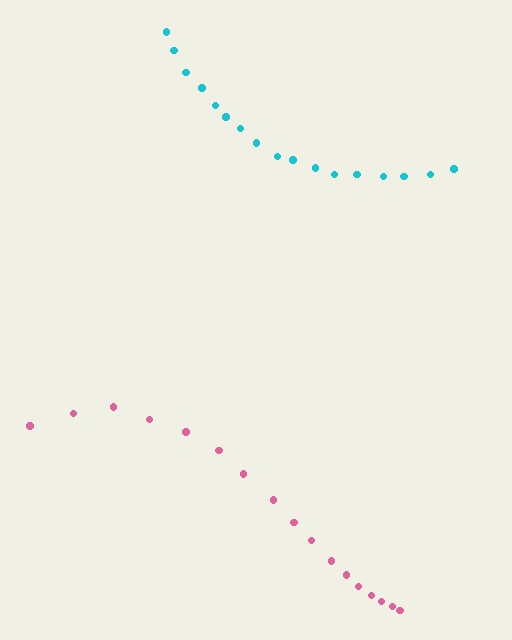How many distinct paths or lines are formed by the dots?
There are 2 distinct paths.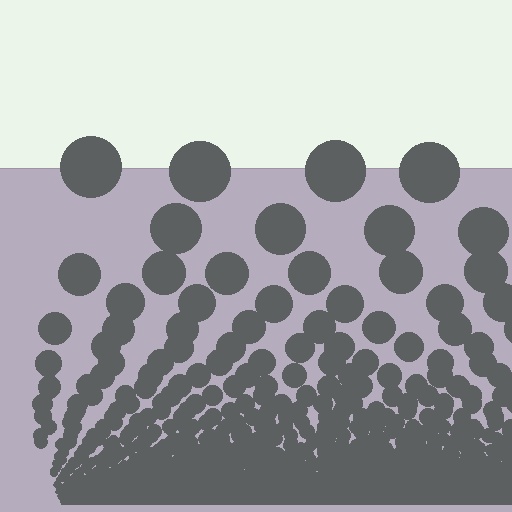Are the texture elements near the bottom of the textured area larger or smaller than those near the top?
Smaller. The gradient is inverted — elements near the bottom are smaller and denser.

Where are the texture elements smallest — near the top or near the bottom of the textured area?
Near the bottom.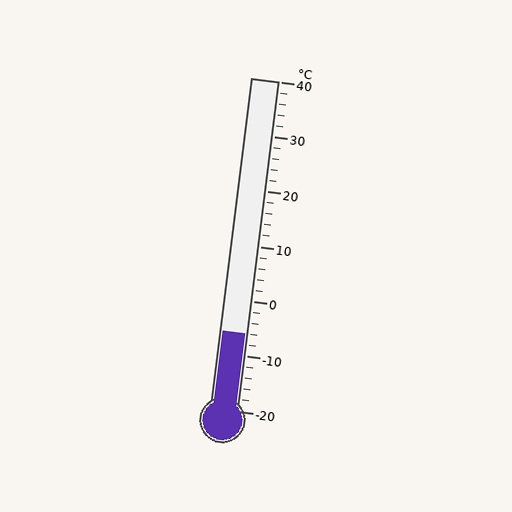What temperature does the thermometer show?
The thermometer shows approximately -6°C.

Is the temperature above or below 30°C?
The temperature is below 30°C.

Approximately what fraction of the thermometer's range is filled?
The thermometer is filled to approximately 25% of its range.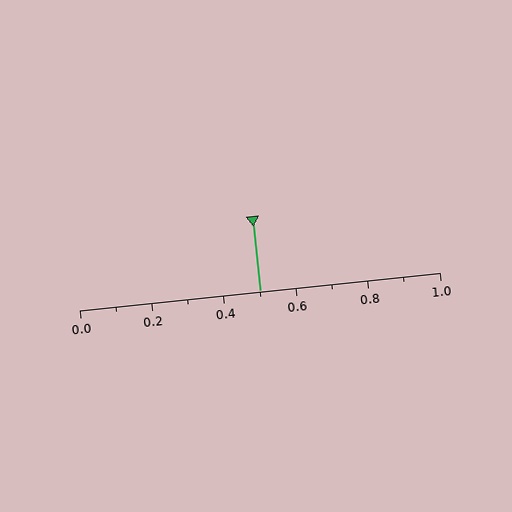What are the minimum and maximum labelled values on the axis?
The axis runs from 0.0 to 1.0.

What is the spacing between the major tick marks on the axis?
The major ticks are spaced 0.2 apart.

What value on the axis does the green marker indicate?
The marker indicates approximately 0.5.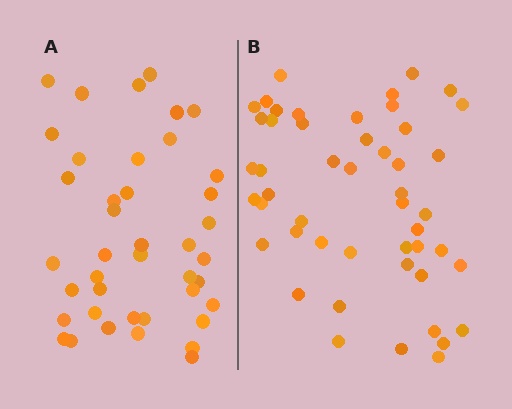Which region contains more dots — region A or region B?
Region B (the right region) has more dots.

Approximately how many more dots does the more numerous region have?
Region B has roughly 8 or so more dots than region A.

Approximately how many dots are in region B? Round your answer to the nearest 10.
About 50 dots. (The exact count is 49, which rounds to 50.)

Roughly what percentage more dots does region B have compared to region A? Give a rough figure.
About 20% more.